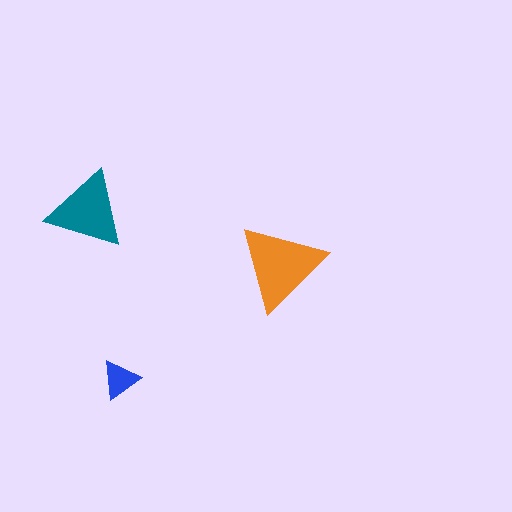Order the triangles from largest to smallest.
the orange one, the teal one, the blue one.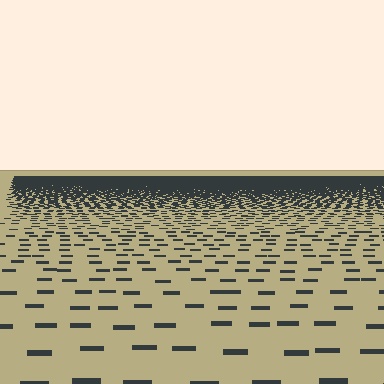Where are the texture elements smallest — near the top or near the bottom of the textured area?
Near the top.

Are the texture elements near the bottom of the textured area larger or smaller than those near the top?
Larger. Near the bottom, elements are closer to the viewer and appear at a bigger on-screen size.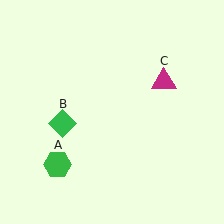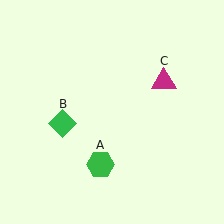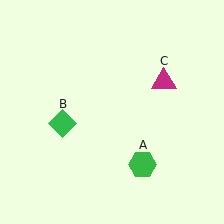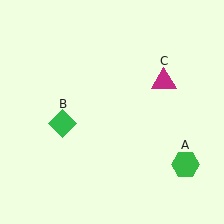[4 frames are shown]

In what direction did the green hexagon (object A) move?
The green hexagon (object A) moved right.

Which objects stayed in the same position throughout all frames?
Green diamond (object B) and magenta triangle (object C) remained stationary.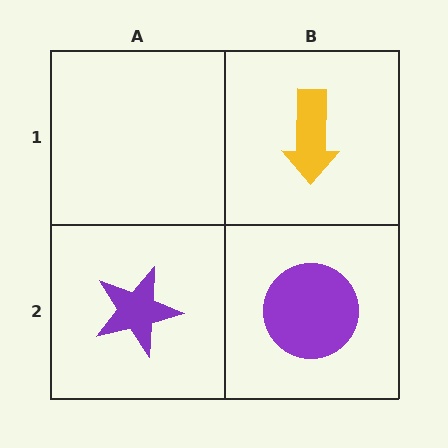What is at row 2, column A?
A purple star.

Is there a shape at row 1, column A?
No, that cell is empty.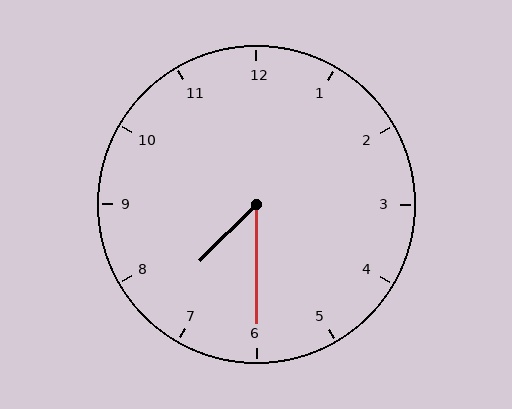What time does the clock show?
7:30.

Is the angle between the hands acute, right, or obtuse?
It is acute.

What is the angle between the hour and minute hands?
Approximately 45 degrees.